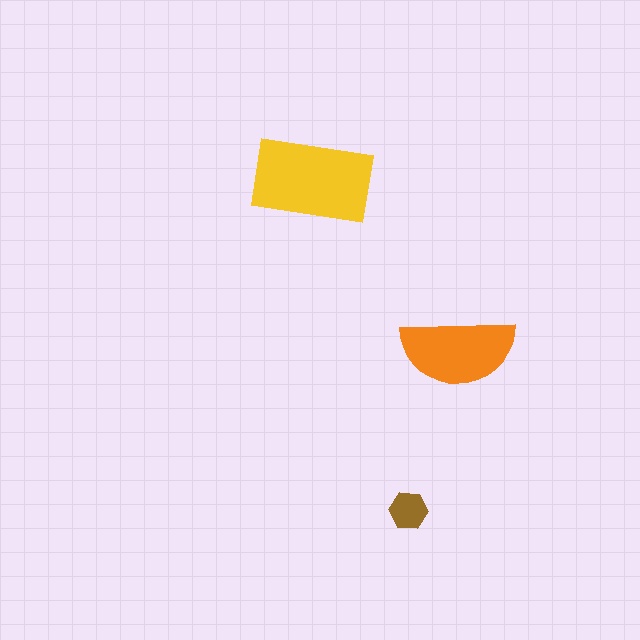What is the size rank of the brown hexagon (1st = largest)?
3rd.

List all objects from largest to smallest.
The yellow rectangle, the orange semicircle, the brown hexagon.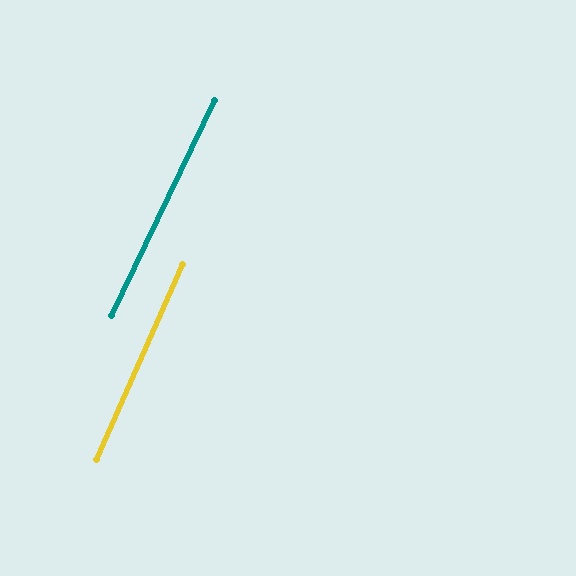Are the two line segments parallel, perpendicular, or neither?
Parallel — their directions differ by only 1.5°.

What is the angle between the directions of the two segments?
Approximately 1 degree.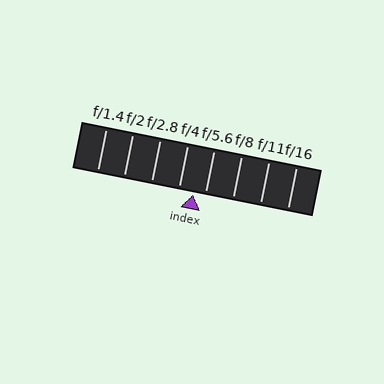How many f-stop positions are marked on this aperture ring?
There are 8 f-stop positions marked.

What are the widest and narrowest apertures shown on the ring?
The widest aperture shown is f/1.4 and the narrowest is f/16.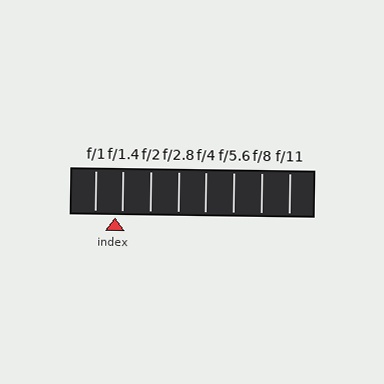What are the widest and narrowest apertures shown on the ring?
The widest aperture shown is f/1 and the narrowest is f/11.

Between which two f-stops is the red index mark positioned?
The index mark is between f/1 and f/1.4.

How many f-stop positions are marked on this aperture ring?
There are 8 f-stop positions marked.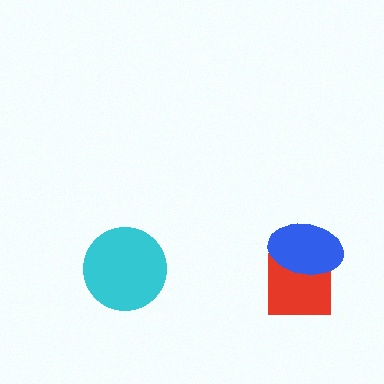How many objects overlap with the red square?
1 object overlaps with the red square.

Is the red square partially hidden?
Yes, it is partially covered by another shape.